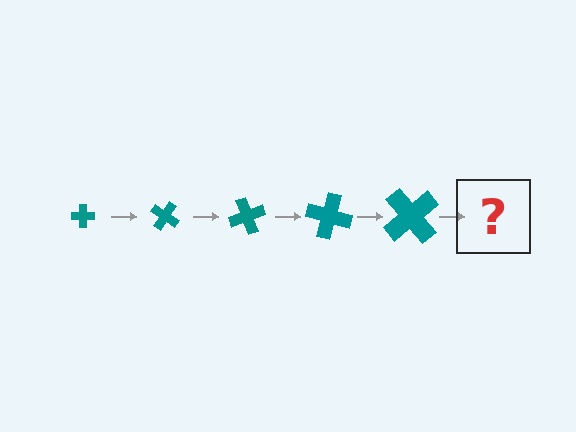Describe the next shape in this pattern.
It should be a cross, larger than the previous one and rotated 175 degrees from the start.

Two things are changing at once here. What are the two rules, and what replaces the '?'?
The two rules are that the cross grows larger each step and it rotates 35 degrees each step. The '?' should be a cross, larger than the previous one and rotated 175 degrees from the start.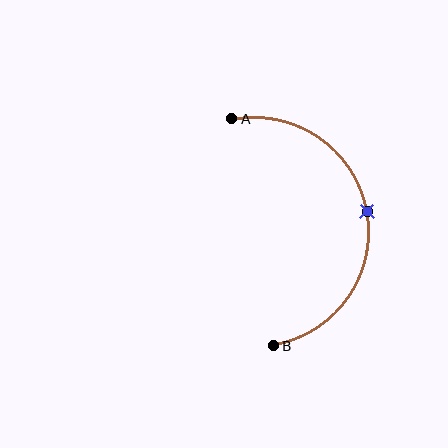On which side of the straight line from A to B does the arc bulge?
The arc bulges to the right of the straight line connecting A and B.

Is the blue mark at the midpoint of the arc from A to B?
Yes. The blue mark lies on the arc at equal arc-length from both A and B — it is the arc midpoint.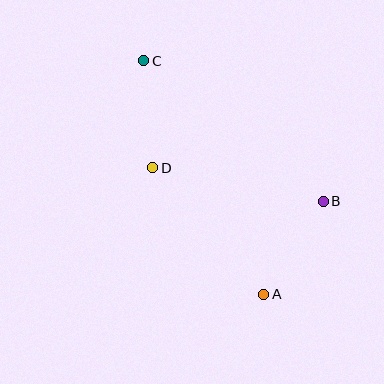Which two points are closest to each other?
Points C and D are closest to each other.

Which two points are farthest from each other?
Points A and C are farthest from each other.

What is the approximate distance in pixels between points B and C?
The distance between B and C is approximately 228 pixels.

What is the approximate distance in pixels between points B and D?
The distance between B and D is approximately 174 pixels.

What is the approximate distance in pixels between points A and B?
The distance between A and B is approximately 111 pixels.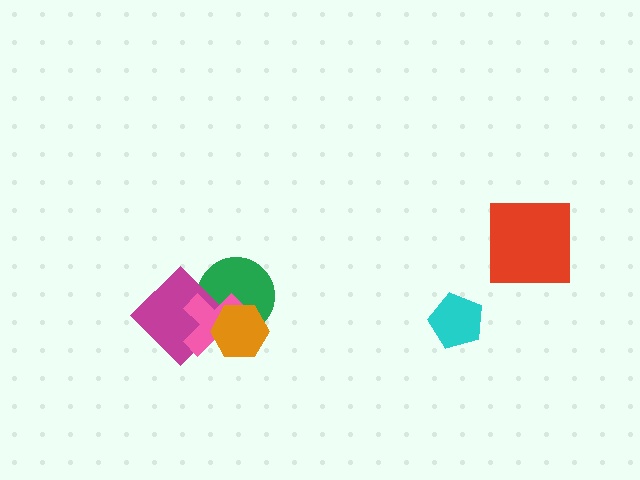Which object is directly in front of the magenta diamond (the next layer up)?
The pink cross is directly in front of the magenta diamond.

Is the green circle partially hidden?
Yes, it is partially covered by another shape.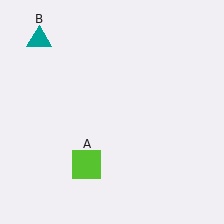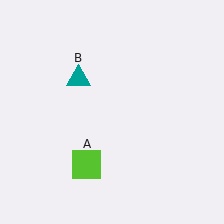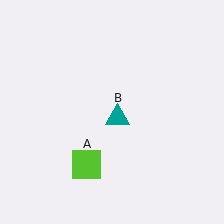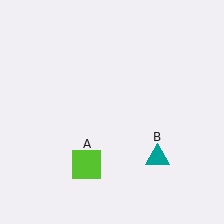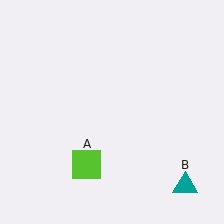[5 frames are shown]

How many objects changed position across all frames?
1 object changed position: teal triangle (object B).